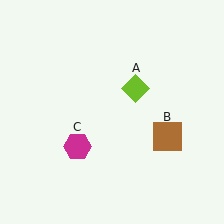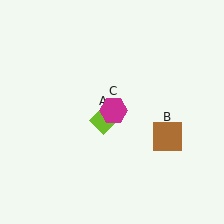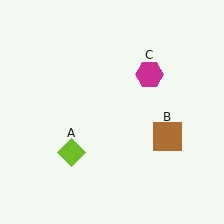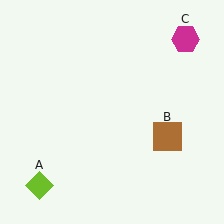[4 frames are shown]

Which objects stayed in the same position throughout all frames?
Brown square (object B) remained stationary.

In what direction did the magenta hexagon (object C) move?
The magenta hexagon (object C) moved up and to the right.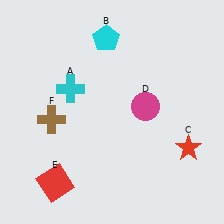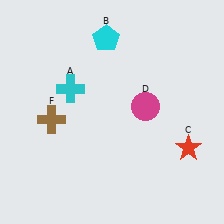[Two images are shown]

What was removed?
The red square (E) was removed in Image 2.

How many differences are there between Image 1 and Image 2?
There is 1 difference between the two images.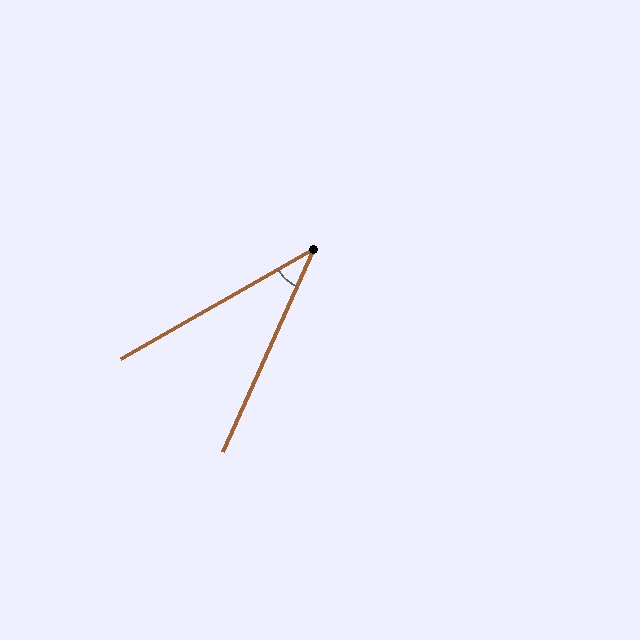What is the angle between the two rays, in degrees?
Approximately 36 degrees.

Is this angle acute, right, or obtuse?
It is acute.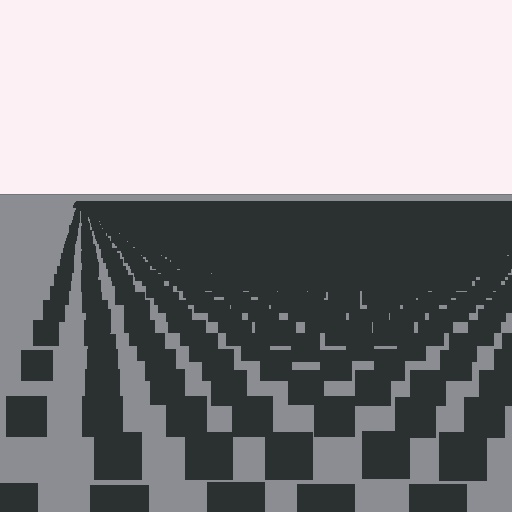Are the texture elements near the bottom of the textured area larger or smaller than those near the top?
Larger. Near the bottom, elements are closer to the viewer and appear at a bigger on-screen size.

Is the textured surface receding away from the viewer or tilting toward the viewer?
The surface is receding away from the viewer. Texture elements get smaller and denser toward the top.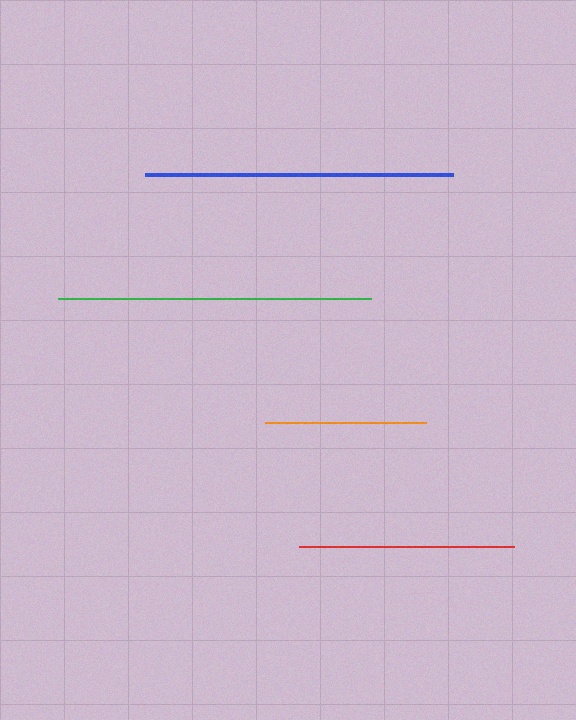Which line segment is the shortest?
The orange line is the shortest at approximately 161 pixels.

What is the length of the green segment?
The green segment is approximately 313 pixels long.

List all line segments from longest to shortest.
From longest to shortest: green, blue, red, orange.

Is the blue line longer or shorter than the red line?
The blue line is longer than the red line.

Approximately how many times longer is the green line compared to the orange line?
The green line is approximately 1.9 times the length of the orange line.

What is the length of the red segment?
The red segment is approximately 216 pixels long.